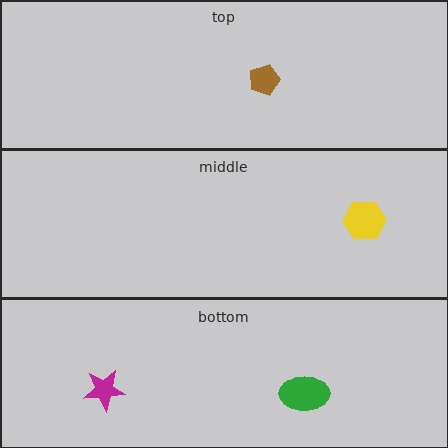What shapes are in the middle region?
The yellow hexagon.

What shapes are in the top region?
The brown pentagon.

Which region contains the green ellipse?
The bottom region.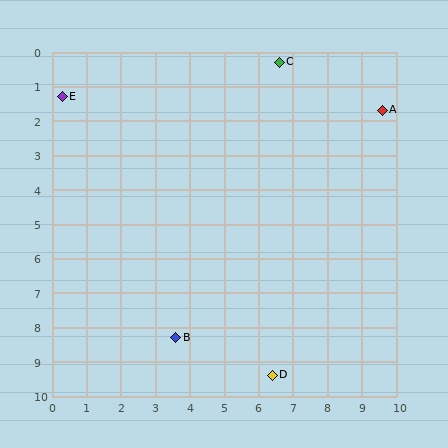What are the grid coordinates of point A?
Point A is at approximately (9.6, 1.7).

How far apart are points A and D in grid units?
Points A and D are about 8.3 grid units apart.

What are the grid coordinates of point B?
Point B is at approximately (3.6, 8.3).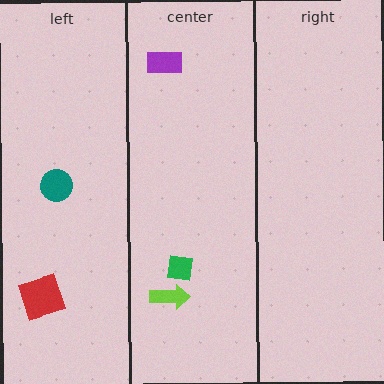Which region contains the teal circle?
The left region.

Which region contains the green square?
The center region.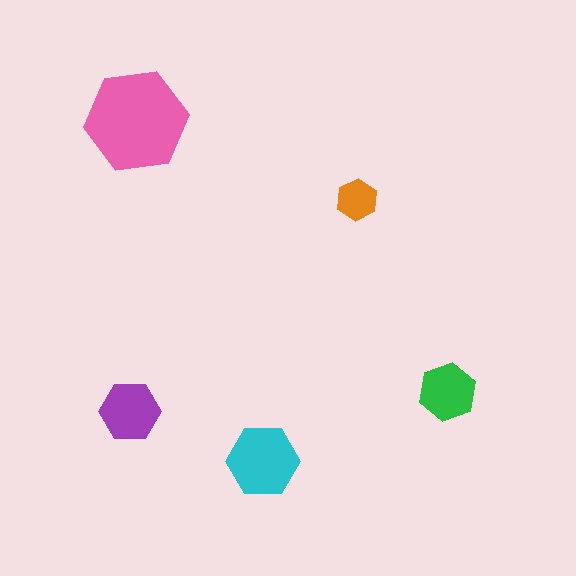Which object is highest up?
The pink hexagon is topmost.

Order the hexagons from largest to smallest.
the pink one, the cyan one, the purple one, the green one, the orange one.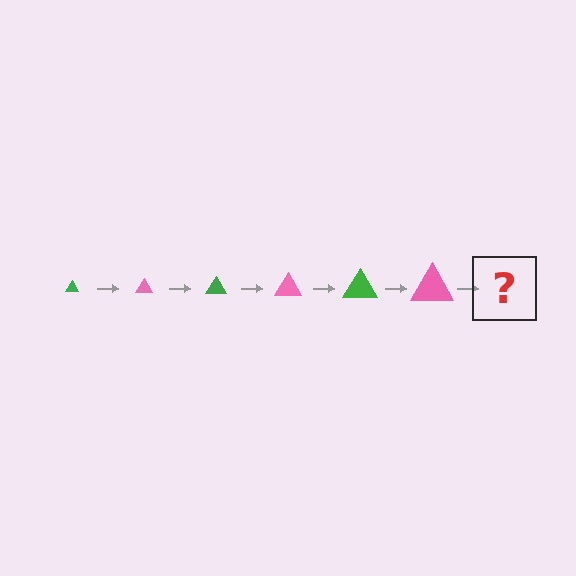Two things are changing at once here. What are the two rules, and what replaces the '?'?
The two rules are that the triangle grows larger each step and the color cycles through green and pink. The '?' should be a green triangle, larger than the previous one.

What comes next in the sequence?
The next element should be a green triangle, larger than the previous one.